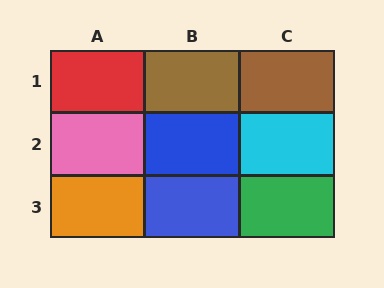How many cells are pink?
1 cell is pink.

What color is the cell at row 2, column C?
Cyan.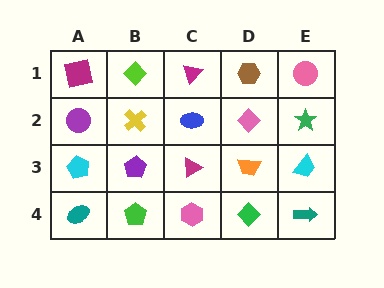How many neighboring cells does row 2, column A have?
3.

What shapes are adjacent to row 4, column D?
An orange trapezoid (row 3, column D), a pink hexagon (row 4, column C), a teal arrow (row 4, column E).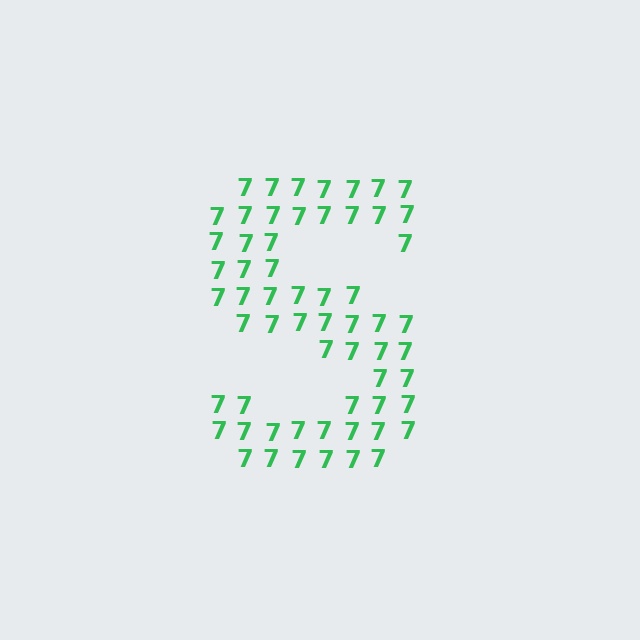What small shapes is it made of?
It is made of small digit 7's.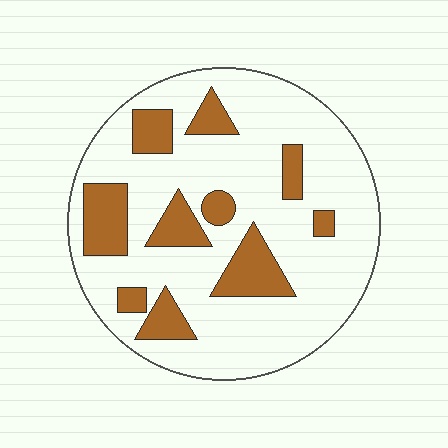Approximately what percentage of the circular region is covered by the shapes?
Approximately 20%.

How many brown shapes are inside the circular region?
10.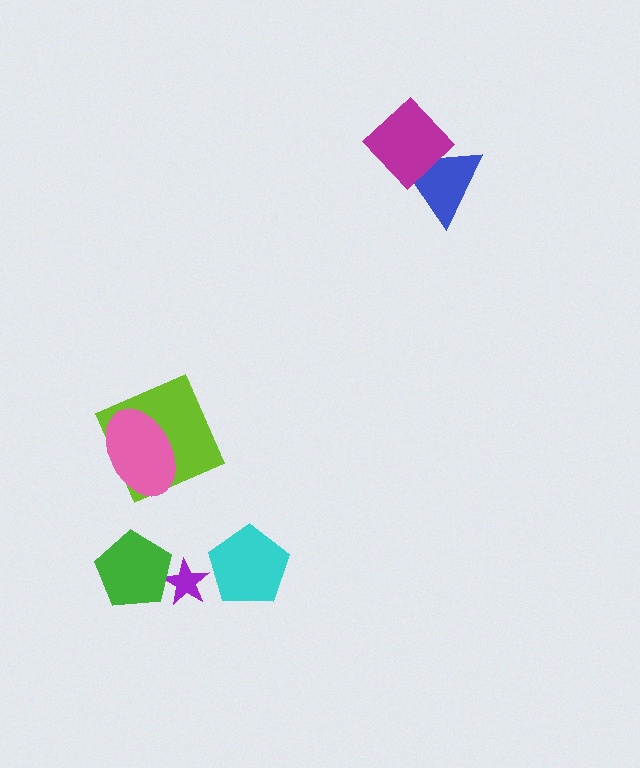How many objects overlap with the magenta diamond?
1 object overlaps with the magenta diamond.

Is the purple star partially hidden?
Yes, it is partially covered by another shape.